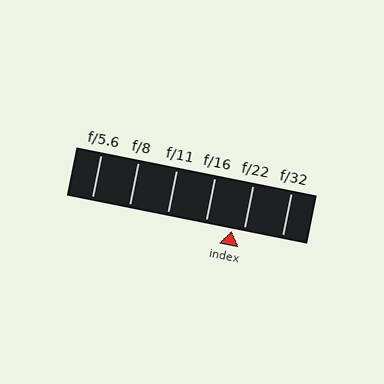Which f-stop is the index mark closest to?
The index mark is closest to f/22.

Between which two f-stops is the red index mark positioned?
The index mark is between f/16 and f/22.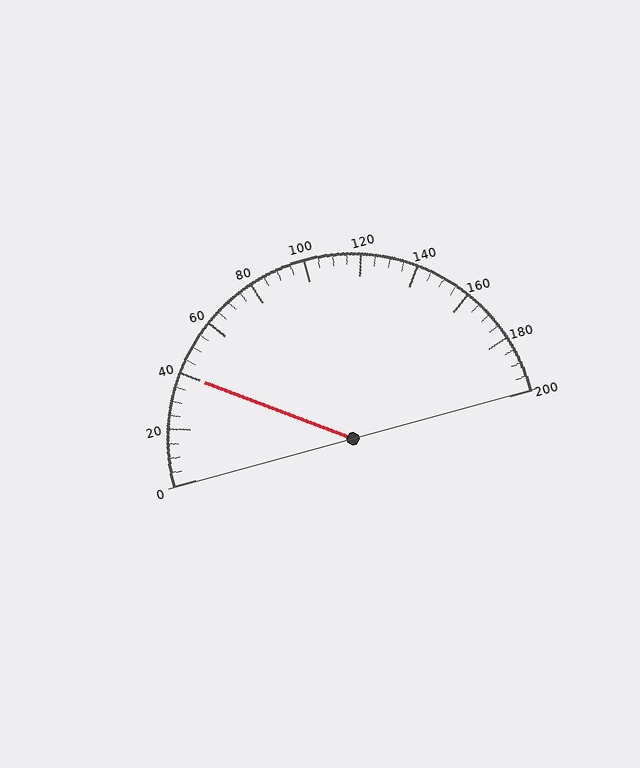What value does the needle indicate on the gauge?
The needle indicates approximately 40.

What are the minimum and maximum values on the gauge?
The gauge ranges from 0 to 200.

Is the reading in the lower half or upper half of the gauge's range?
The reading is in the lower half of the range (0 to 200).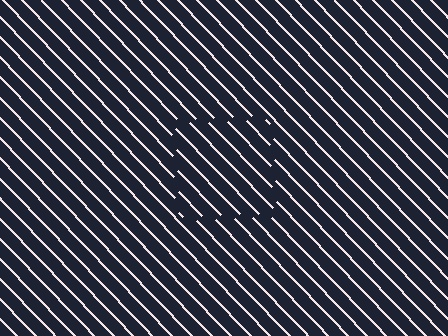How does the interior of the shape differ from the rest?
The interior of the shape contains the same grating, shifted by half a period — the contour is defined by the phase discontinuity where line-ends from the inner and outer gratings abut.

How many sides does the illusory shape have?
4 sides — the line-ends trace a square.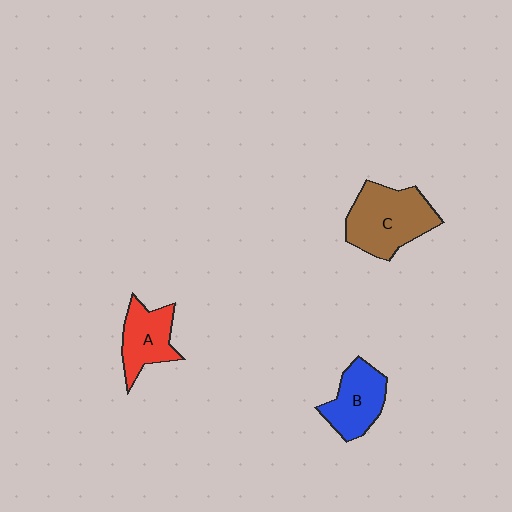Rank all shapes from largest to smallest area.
From largest to smallest: C (brown), B (blue), A (red).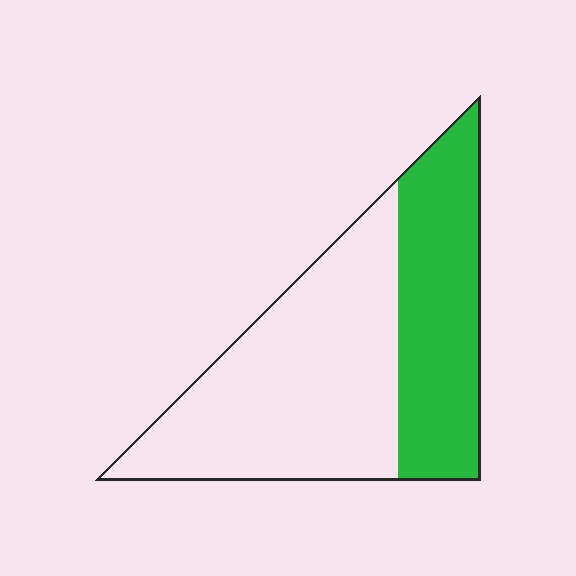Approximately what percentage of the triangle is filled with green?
Approximately 40%.